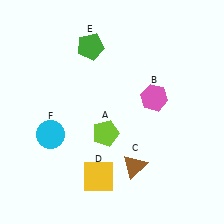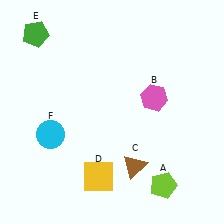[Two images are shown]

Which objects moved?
The objects that moved are: the lime pentagon (A), the green pentagon (E).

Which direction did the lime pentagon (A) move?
The lime pentagon (A) moved right.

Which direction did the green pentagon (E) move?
The green pentagon (E) moved left.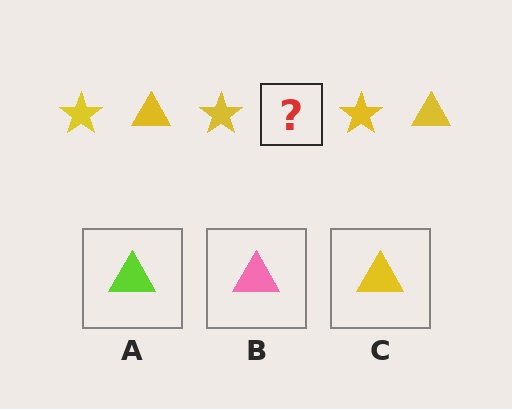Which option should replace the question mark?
Option C.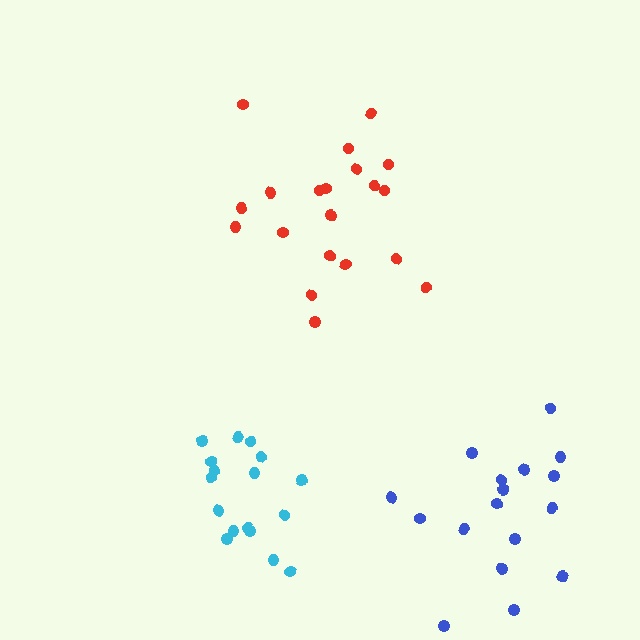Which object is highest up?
The red cluster is topmost.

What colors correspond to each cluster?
The clusters are colored: blue, cyan, red.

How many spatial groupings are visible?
There are 3 spatial groupings.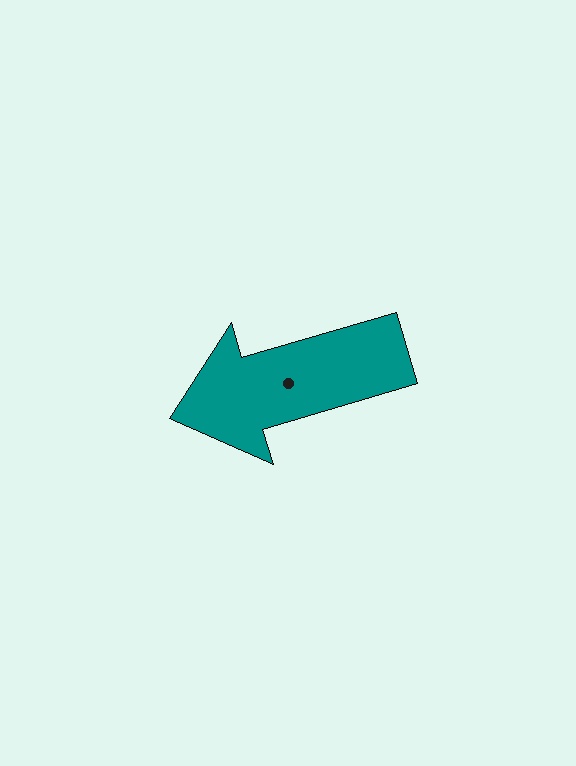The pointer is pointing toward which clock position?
Roughly 8 o'clock.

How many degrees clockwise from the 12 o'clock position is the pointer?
Approximately 254 degrees.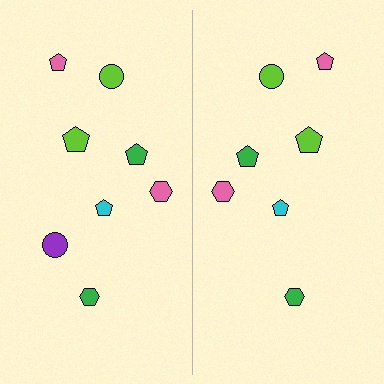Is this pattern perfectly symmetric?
No, the pattern is not perfectly symmetric. A purple circle is missing from the right side.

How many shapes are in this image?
There are 15 shapes in this image.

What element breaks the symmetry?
A purple circle is missing from the right side.